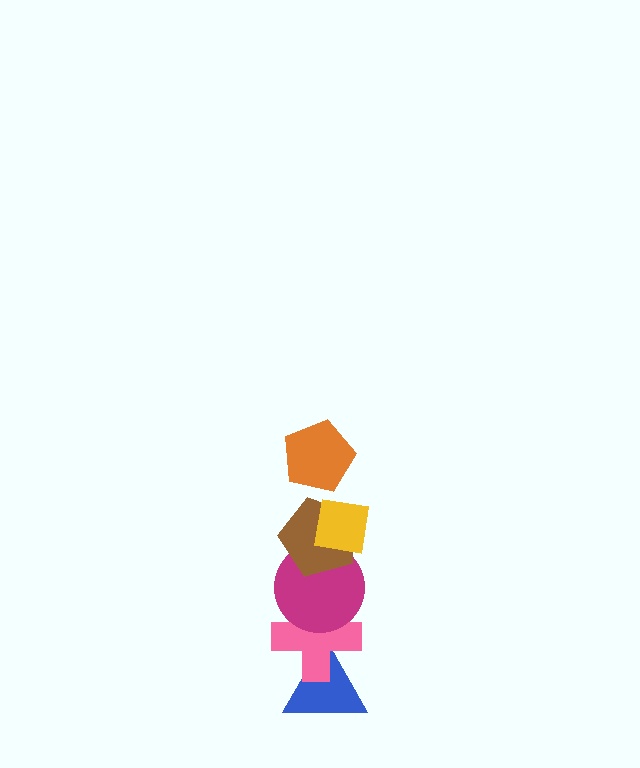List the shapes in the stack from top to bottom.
From top to bottom: the orange pentagon, the yellow square, the brown pentagon, the magenta circle, the pink cross, the blue triangle.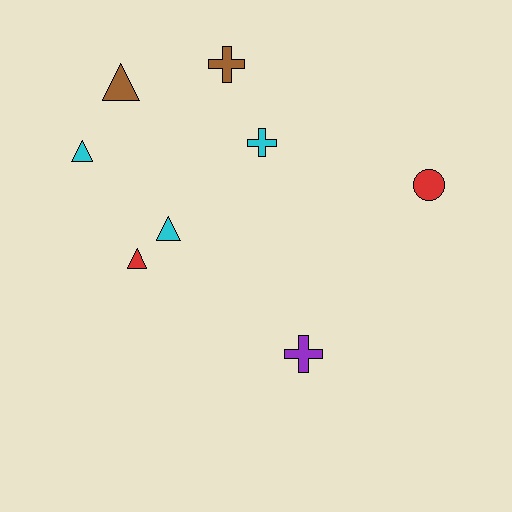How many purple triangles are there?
There are no purple triangles.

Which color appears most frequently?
Cyan, with 3 objects.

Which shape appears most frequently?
Triangle, with 4 objects.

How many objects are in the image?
There are 8 objects.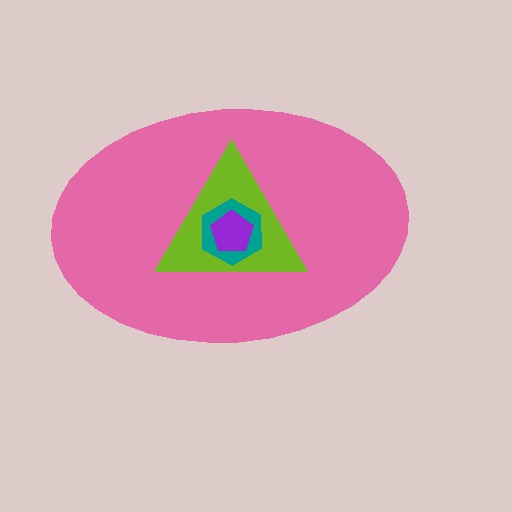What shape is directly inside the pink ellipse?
The lime triangle.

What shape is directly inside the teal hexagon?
The purple pentagon.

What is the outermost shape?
The pink ellipse.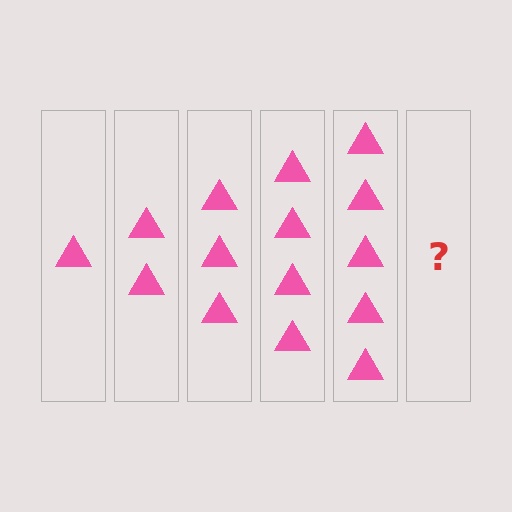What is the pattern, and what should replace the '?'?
The pattern is that each step adds one more triangle. The '?' should be 6 triangles.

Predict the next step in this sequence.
The next step is 6 triangles.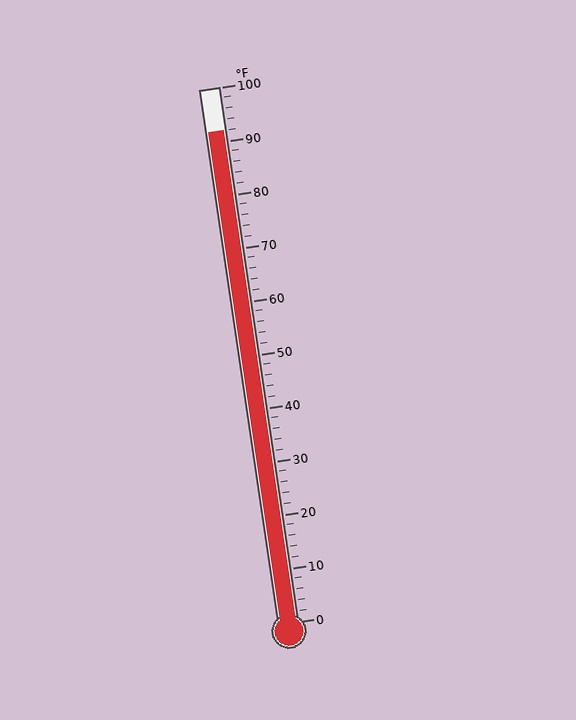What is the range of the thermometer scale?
The thermometer scale ranges from 0°F to 100°F.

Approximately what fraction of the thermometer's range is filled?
The thermometer is filled to approximately 90% of its range.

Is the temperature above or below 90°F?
The temperature is above 90°F.